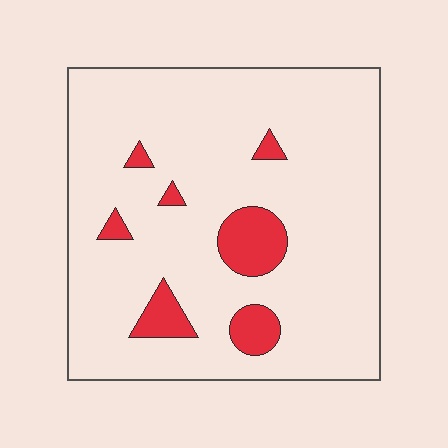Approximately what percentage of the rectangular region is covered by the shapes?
Approximately 10%.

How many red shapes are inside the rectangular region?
7.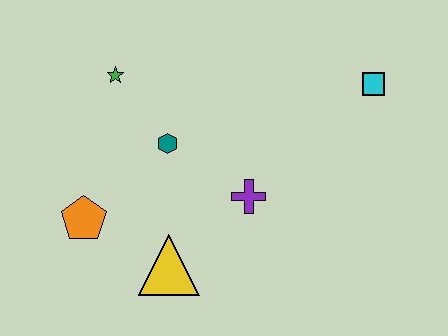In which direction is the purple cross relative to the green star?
The purple cross is to the right of the green star.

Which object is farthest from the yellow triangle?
The cyan square is farthest from the yellow triangle.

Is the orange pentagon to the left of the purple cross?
Yes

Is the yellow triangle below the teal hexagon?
Yes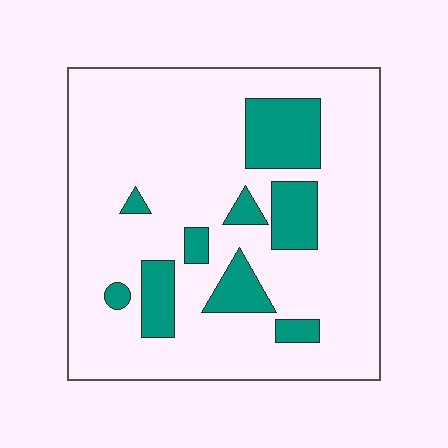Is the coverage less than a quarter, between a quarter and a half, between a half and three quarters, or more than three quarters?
Less than a quarter.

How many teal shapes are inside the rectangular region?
9.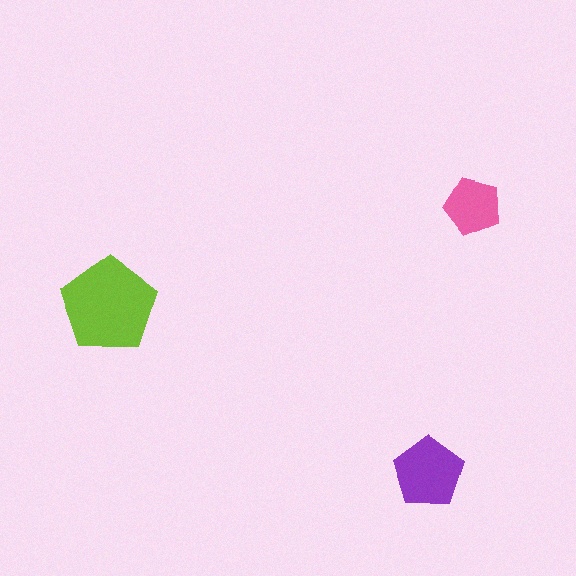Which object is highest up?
The pink pentagon is topmost.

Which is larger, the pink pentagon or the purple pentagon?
The purple one.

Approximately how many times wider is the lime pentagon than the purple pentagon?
About 1.5 times wider.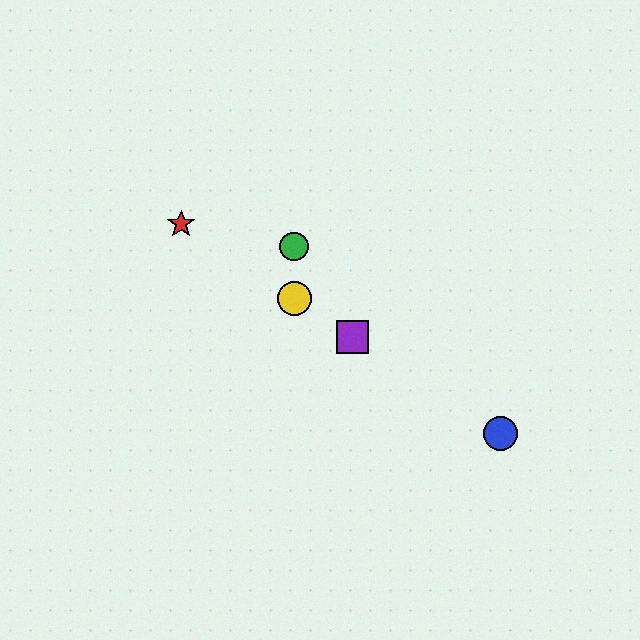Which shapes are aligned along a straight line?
The red star, the blue circle, the yellow circle, the purple square are aligned along a straight line.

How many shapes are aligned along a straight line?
4 shapes (the red star, the blue circle, the yellow circle, the purple square) are aligned along a straight line.